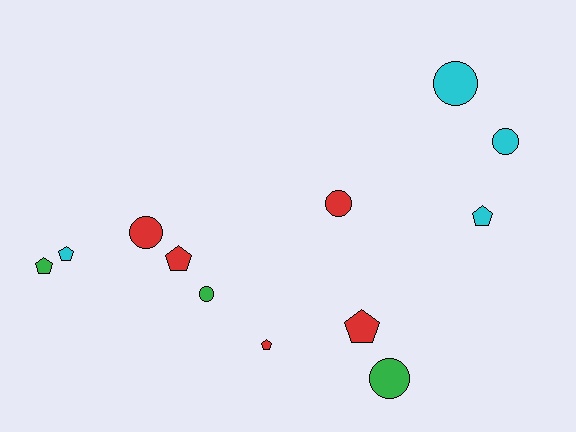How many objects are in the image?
There are 12 objects.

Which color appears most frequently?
Red, with 5 objects.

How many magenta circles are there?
There are no magenta circles.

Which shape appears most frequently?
Pentagon, with 6 objects.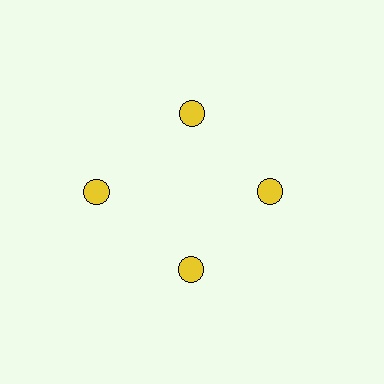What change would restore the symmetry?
The symmetry would be restored by moving it inward, back onto the ring so that all 4 circles sit at equal angles and equal distance from the center.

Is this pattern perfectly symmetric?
No. The 4 yellow circles are arranged in a ring, but one element near the 9 o'clock position is pushed outward from the center, breaking the 4-fold rotational symmetry.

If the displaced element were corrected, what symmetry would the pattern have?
It would have 4-fold rotational symmetry — the pattern would map onto itself every 90 degrees.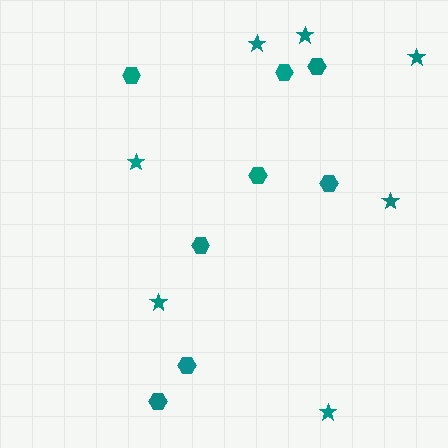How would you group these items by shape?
There are 2 groups: one group of stars (7) and one group of hexagons (8).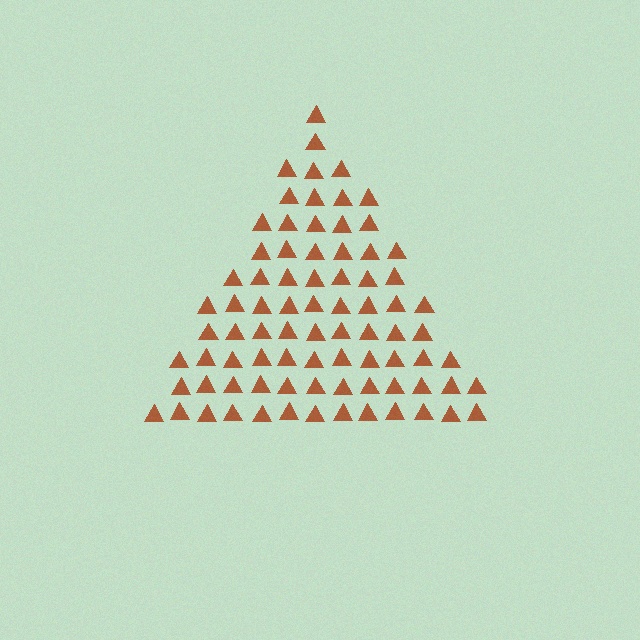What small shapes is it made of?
It is made of small triangles.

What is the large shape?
The large shape is a triangle.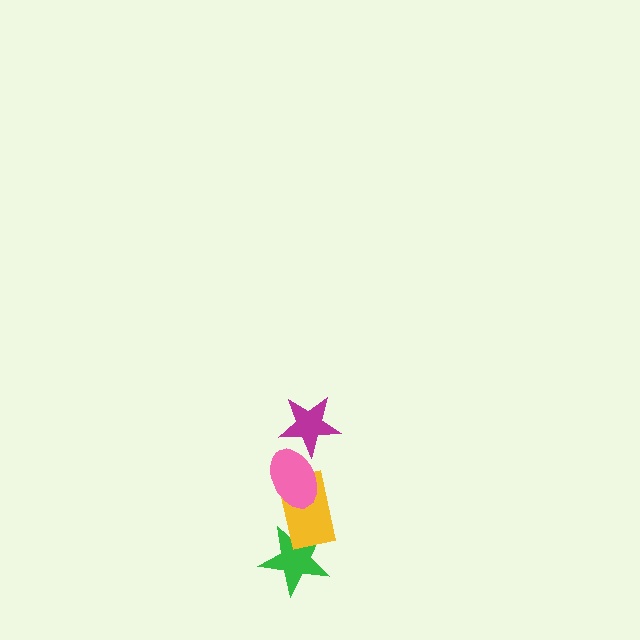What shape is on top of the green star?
The yellow rectangle is on top of the green star.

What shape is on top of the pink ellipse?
The magenta star is on top of the pink ellipse.